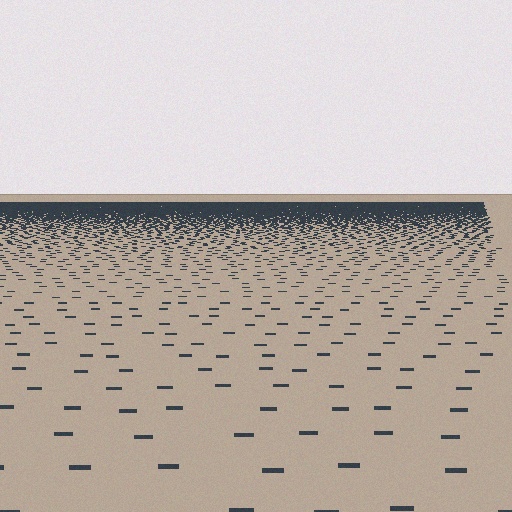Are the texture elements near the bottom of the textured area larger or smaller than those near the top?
Larger. Near the bottom, elements are closer to the viewer and appear at a bigger on-screen size.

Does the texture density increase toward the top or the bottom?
Density increases toward the top.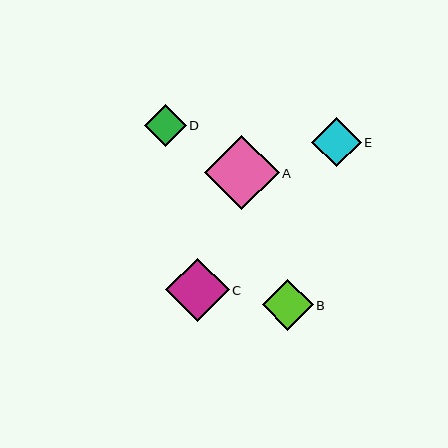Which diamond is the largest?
Diamond A is the largest with a size of approximately 74 pixels.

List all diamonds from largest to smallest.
From largest to smallest: A, C, B, E, D.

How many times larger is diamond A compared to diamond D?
Diamond A is approximately 1.8 times the size of diamond D.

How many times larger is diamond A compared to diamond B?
Diamond A is approximately 1.5 times the size of diamond B.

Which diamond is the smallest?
Diamond D is the smallest with a size of approximately 42 pixels.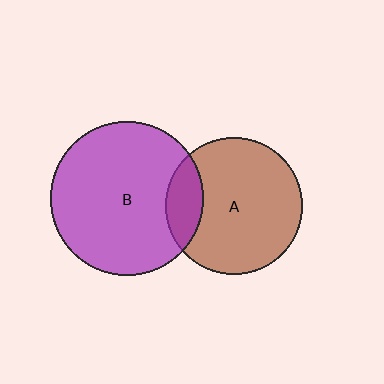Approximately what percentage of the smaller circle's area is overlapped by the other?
Approximately 15%.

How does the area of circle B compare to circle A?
Approximately 1.2 times.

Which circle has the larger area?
Circle B (purple).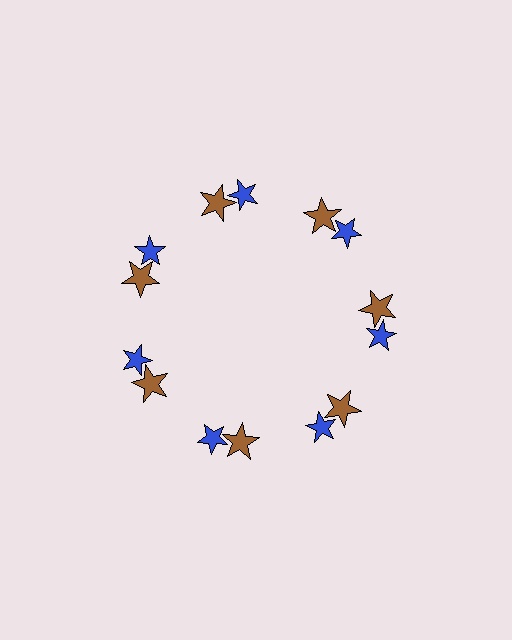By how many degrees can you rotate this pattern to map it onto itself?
The pattern maps onto itself every 51 degrees of rotation.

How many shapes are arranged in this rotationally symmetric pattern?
There are 14 shapes, arranged in 7 groups of 2.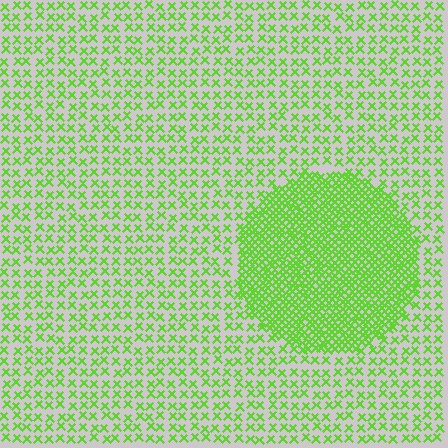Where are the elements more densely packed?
The elements are more densely packed inside the circle boundary.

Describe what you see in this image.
The image contains small lime elements arranged at two different densities. A circle-shaped region is visible where the elements are more densely packed than the surrounding area.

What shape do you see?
I see a circle.